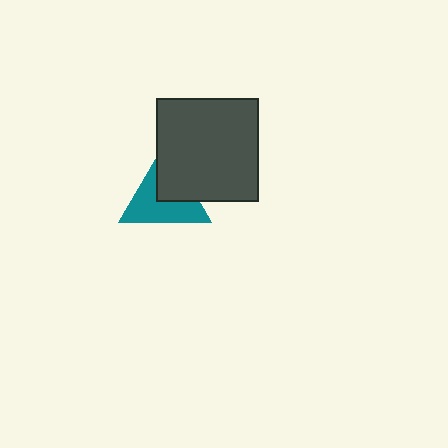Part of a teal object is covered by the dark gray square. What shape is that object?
It is a triangle.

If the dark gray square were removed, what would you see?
You would see the complete teal triangle.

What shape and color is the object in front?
The object in front is a dark gray square.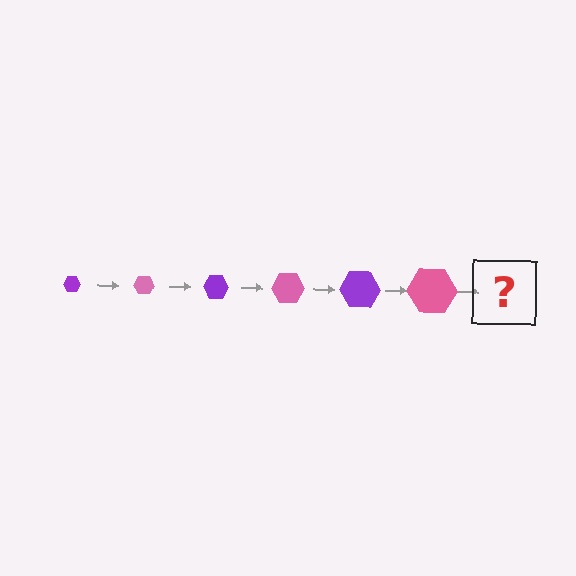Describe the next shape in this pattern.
It should be a purple hexagon, larger than the previous one.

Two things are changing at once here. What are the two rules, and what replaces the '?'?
The two rules are that the hexagon grows larger each step and the color cycles through purple and pink. The '?' should be a purple hexagon, larger than the previous one.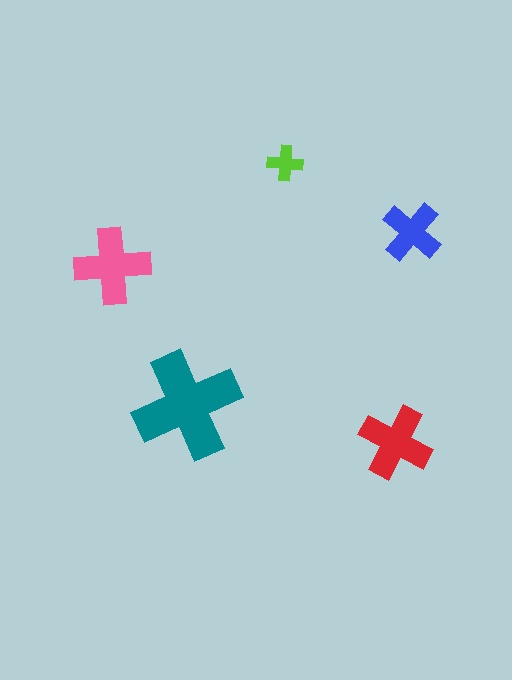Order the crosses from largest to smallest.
the teal one, the pink one, the red one, the blue one, the lime one.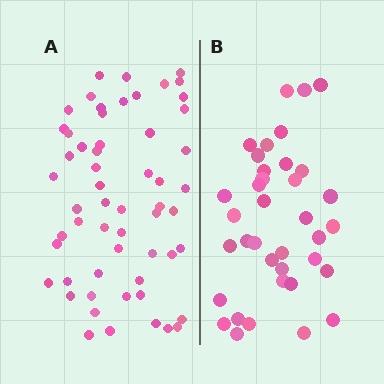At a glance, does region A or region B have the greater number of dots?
Region A (the left region) has more dots.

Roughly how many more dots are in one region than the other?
Region A has approximately 20 more dots than region B.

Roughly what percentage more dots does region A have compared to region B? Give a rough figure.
About 55% more.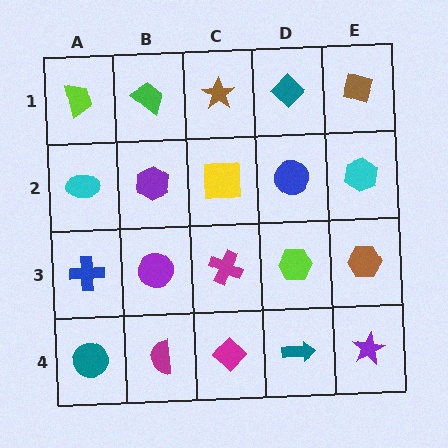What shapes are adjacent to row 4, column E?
A brown hexagon (row 3, column E), a teal arrow (row 4, column D).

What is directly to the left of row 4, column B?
A teal circle.